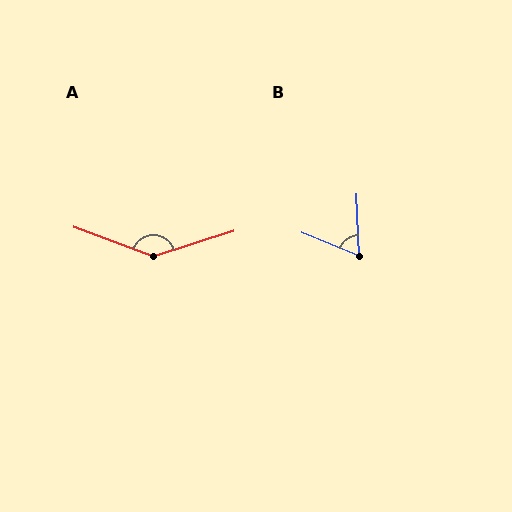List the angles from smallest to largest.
B (66°), A (142°).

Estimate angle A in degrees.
Approximately 142 degrees.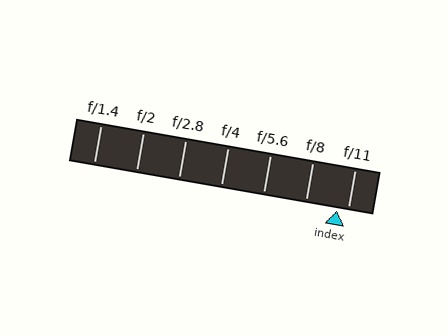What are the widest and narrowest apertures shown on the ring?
The widest aperture shown is f/1.4 and the narrowest is f/11.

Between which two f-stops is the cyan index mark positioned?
The index mark is between f/8 and f/11.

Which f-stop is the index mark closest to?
The index mark is closest to f/11.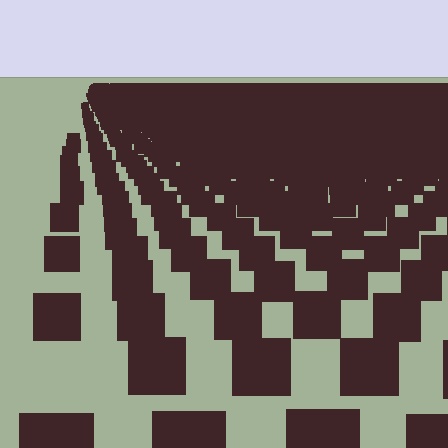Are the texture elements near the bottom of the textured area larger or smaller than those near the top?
Larger. Near the bottom, elements are closer to the viewer and appear at a bigger on-screen size.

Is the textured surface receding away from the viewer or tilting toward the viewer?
The surface is receding away from the viewer. Texture elements get smaller and denser toward the top.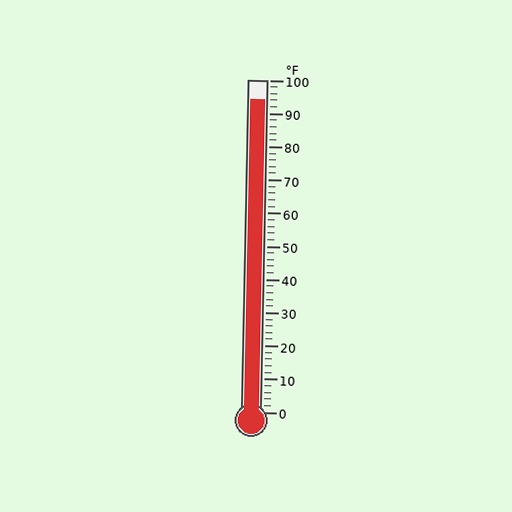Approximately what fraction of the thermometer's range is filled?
The thermometer is filled to approximately 95% of its range.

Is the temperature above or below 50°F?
The temperature is above 50°F.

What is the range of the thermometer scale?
The thermometer scale ranges from 0°F to 100°F.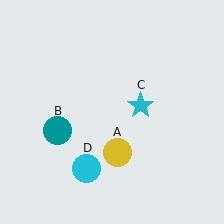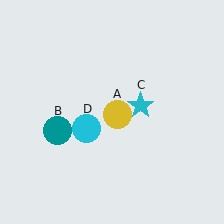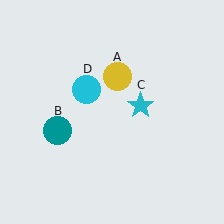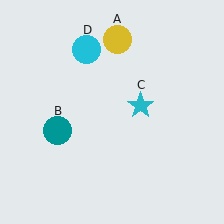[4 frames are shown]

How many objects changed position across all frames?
2 objects changed position: yellow circle (object A), cyan circle (object D).